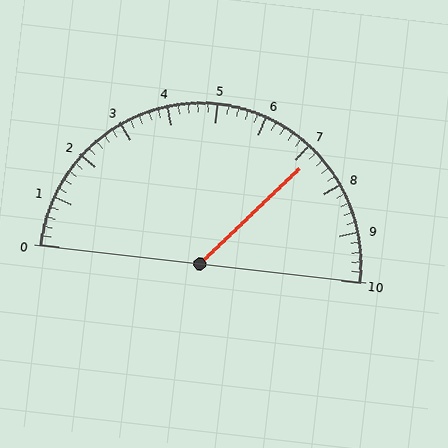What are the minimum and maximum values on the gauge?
The gauge ranges from 0 to 10.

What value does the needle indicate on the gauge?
The needle indicates approximately 7.2.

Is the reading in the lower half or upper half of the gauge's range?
The reading is in the upper half of the range (0 to 10).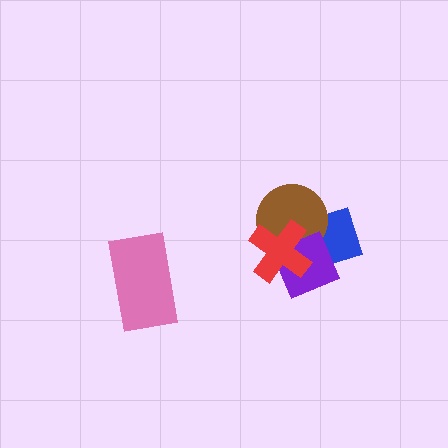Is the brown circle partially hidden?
Yes, it is partially covered by another shape.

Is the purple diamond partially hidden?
Yes, it is partially covered by another shape.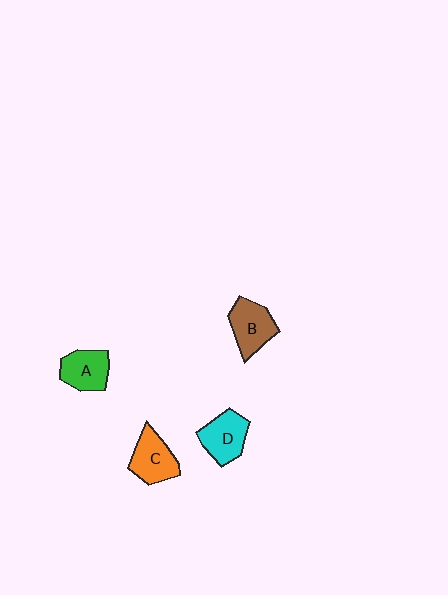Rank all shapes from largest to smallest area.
From largest to smallest: B (brown), C (orange), D (cyan), A (green).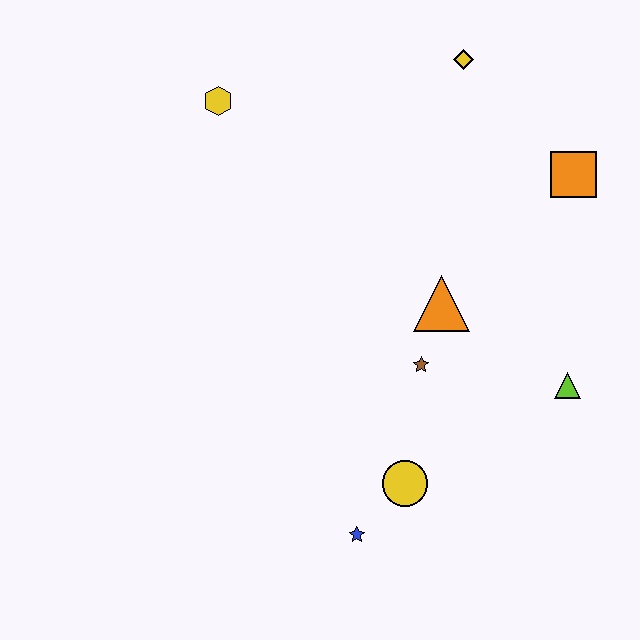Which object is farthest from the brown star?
The yellow hexagon is farthest from the brown star.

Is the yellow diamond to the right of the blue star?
Yes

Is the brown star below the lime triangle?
No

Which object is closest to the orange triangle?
The brown star is closest to the orange triangle.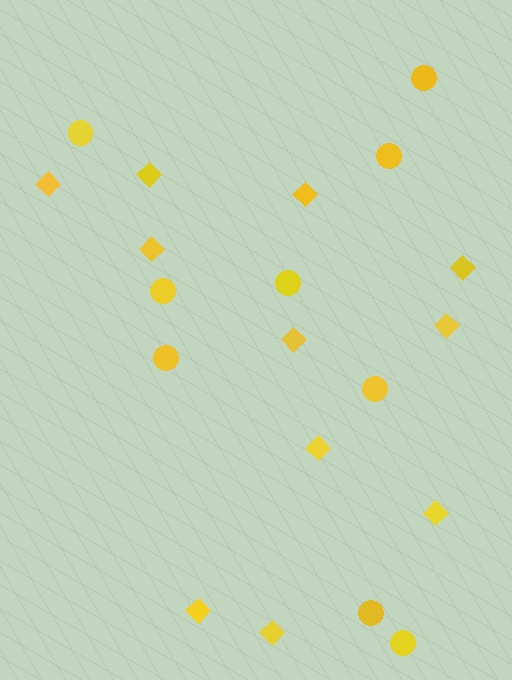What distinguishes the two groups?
There are 2 groups: one group of circles (9) and one group of diamonds (11).